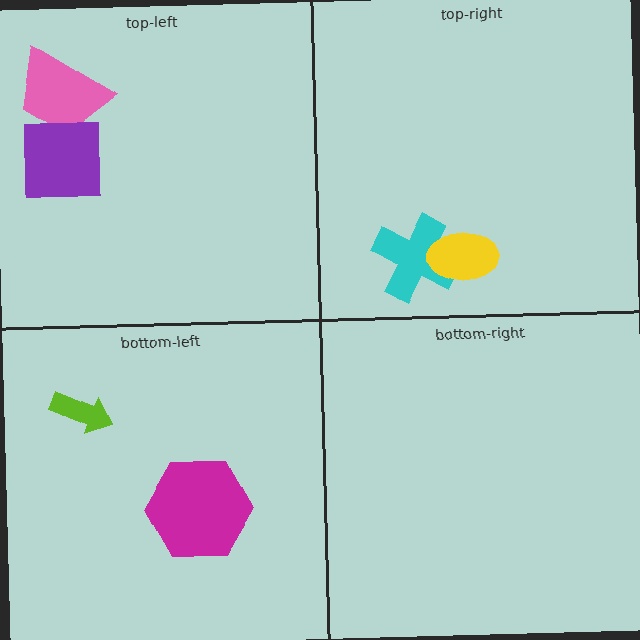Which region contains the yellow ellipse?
The top-right region.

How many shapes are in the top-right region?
2.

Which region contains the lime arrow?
The bottom-left region.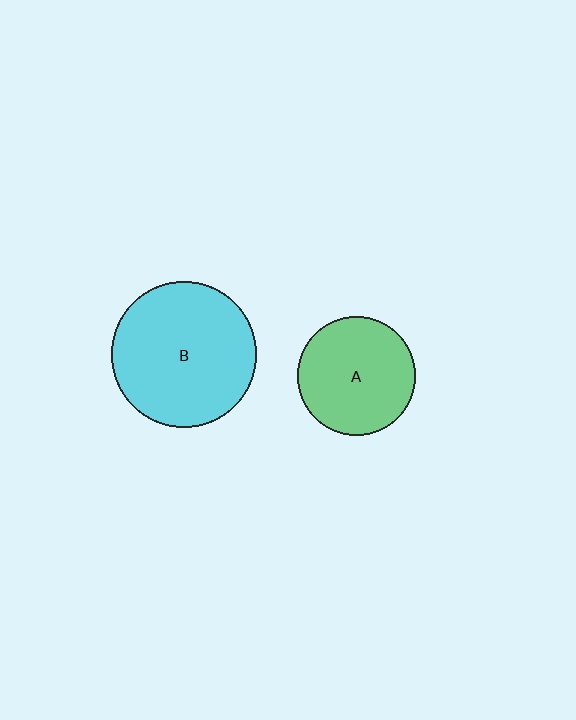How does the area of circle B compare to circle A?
Approximately 1.5 times.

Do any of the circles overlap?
No, none of the circles overlap.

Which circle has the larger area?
Circle B (cyan).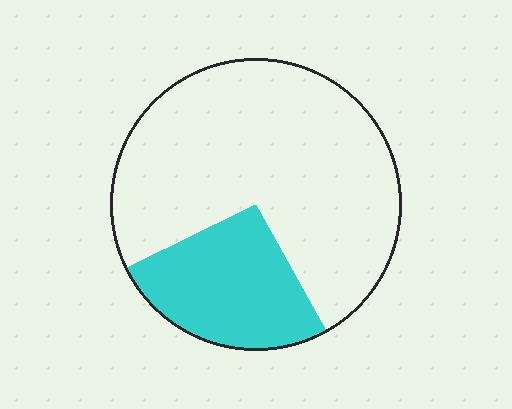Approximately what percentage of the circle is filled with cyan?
Approximately 25%.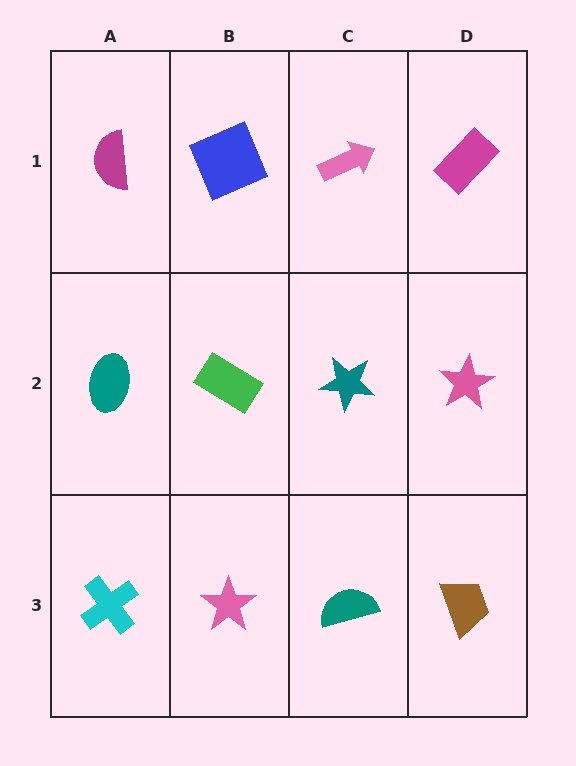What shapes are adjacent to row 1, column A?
A teal ellipse (row 2, column A), a blue square (row 1, column B).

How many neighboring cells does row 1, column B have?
3.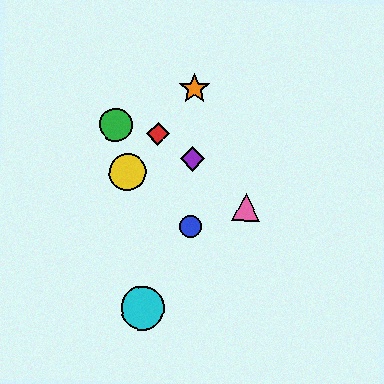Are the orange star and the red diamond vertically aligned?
No, the orange star is at x≈194 and the red diamond is at x≈158.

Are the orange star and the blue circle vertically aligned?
Yes, both are at x≈194.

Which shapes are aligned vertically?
The blue circle, the purple diamond, the orange star are aligned vertically.